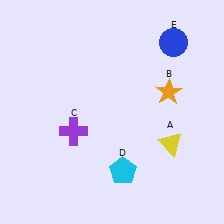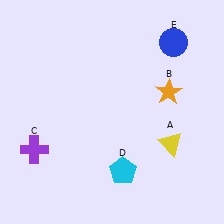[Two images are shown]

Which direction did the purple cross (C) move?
The purple cross (C) moved left.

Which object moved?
The purple cross (C) moved left.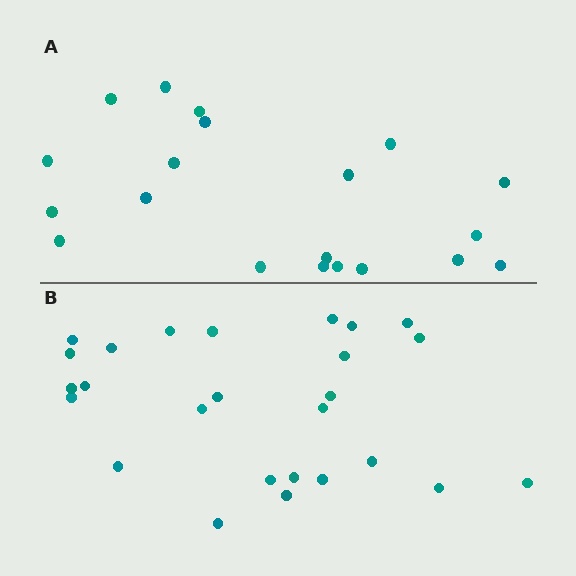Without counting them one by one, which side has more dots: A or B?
Region B (the bottom region) has more dots.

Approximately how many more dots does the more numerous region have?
Region B has about 6 more dots than region A.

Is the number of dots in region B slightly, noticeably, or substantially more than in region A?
Region B has noticeably more, but not dramatically so. The ratio is roughly 1.3 to 1.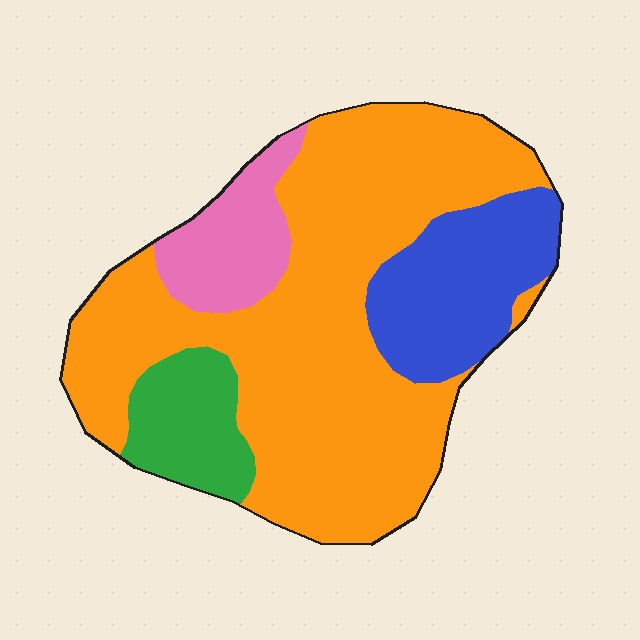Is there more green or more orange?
Orange.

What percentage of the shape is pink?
Pink takes up less than a quarter of the shape.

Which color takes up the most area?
Orange, at roughly 65%.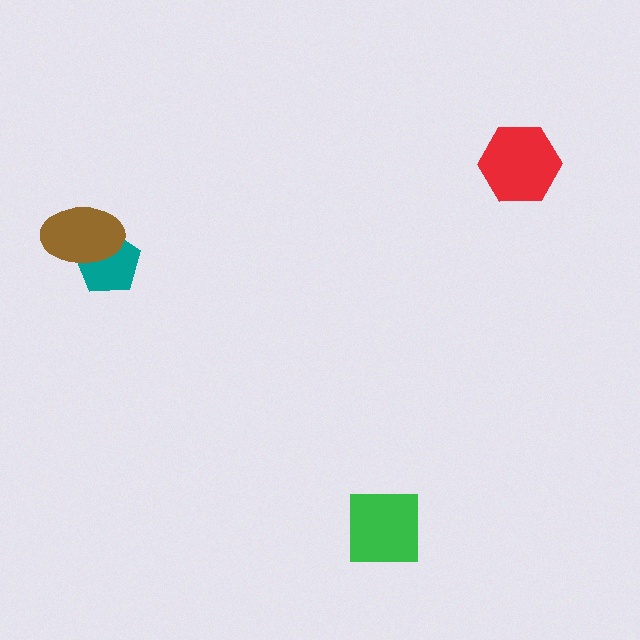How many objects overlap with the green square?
0 objects overlap with the green square.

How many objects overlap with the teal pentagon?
1 object overlaps with the teal pentagon.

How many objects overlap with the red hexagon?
0 objects overlap with the red hexagon.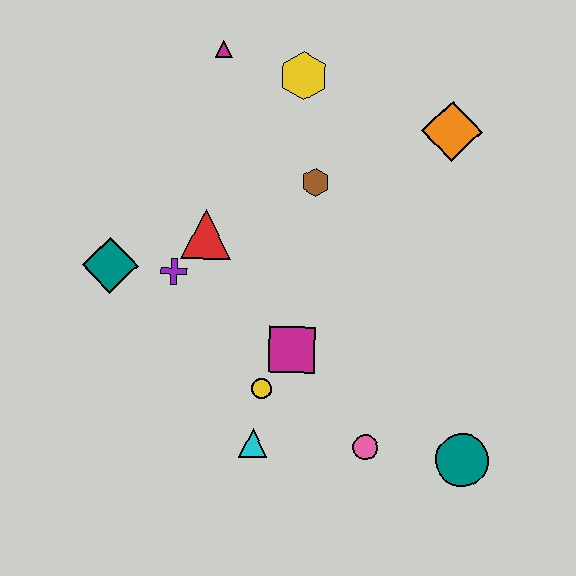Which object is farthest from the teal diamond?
The teal circle is farthest from the teal diamond.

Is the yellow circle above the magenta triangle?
No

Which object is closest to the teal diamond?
The purple cross is closest to the teal diamond.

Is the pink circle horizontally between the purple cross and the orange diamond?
Yes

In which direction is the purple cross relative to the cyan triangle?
The purple cross is above the cyan triangle.